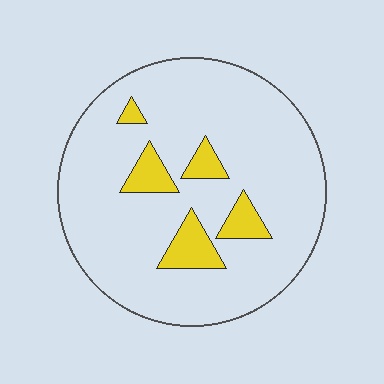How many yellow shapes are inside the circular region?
5.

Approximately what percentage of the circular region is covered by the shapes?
Approximately 10%.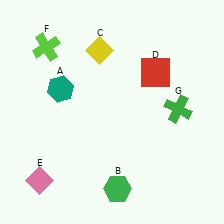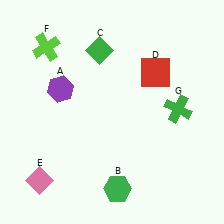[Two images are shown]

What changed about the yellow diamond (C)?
In Image 1, C is yellow. In Image 2, it changed to green.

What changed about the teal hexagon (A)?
In Image 1, A is teal. In Image 2, it changed to purple.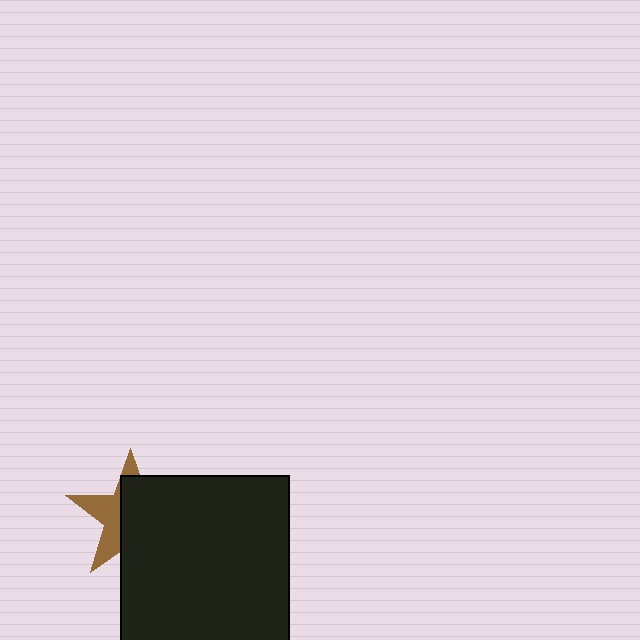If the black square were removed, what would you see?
You would see the complete brown star.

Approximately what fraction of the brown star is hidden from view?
Roughly 62% of the brown star is hidden behind the black square.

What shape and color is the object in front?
The object in front is a black square.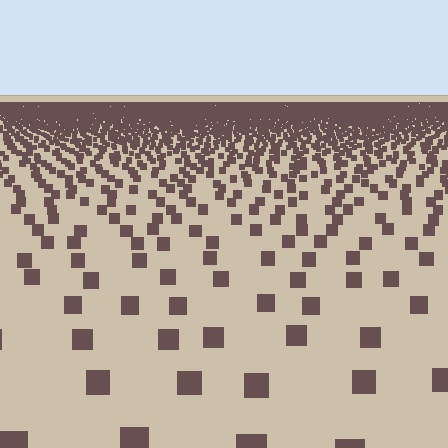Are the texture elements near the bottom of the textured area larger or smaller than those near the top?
Larger. Near the bottom, elements are closer to the viewer and appear at a bigger on-screen size.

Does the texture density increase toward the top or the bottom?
Density increases toward the top.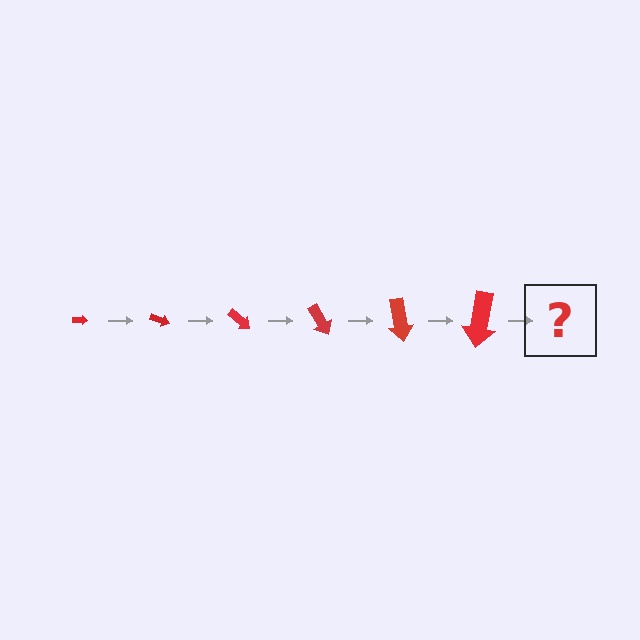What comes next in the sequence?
The next element should be an arrow, larger than the previous one and rotated 120 degrees from the start.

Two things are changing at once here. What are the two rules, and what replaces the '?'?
The two rules are that the arrow grows larger each step and it rotates 20 degrees each step. The '?' should be an arrow, larger than the previous one and rotated 120 degrees from the start.